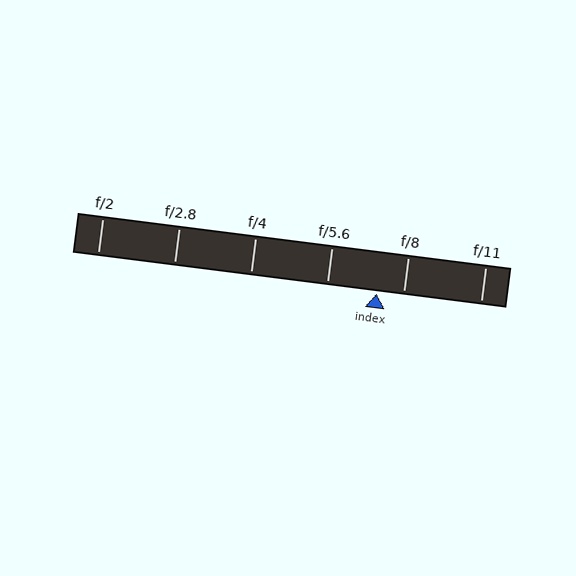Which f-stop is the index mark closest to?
The index mark is closest to f/8.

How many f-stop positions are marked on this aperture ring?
There are 6 f-stop positions marked.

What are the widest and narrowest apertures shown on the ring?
The widest aperture shown is f/2 and the narrowest is f/11.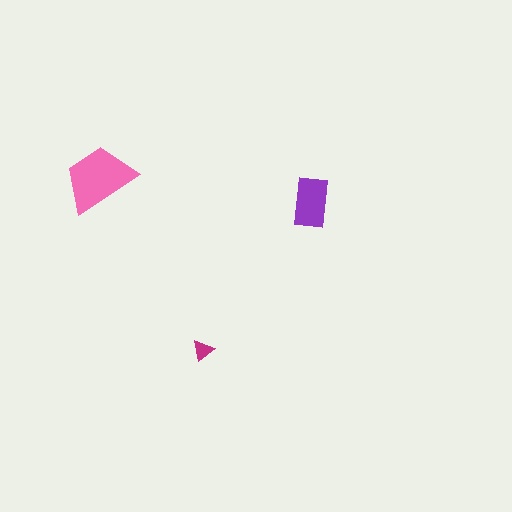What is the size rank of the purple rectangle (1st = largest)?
2nd.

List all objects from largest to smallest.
The pink trapezoid, the purple rectangle, the magenta triangle.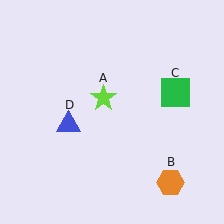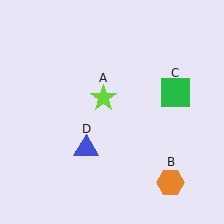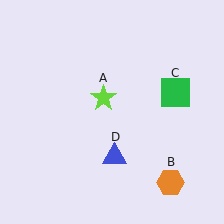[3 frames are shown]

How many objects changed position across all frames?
1 object changed position: blue triangle (object D).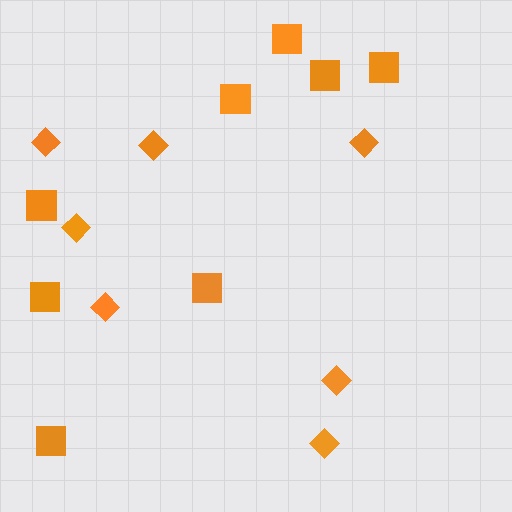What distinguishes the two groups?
There are 2 groups: one group of diamonds (7) and one group of squares (8).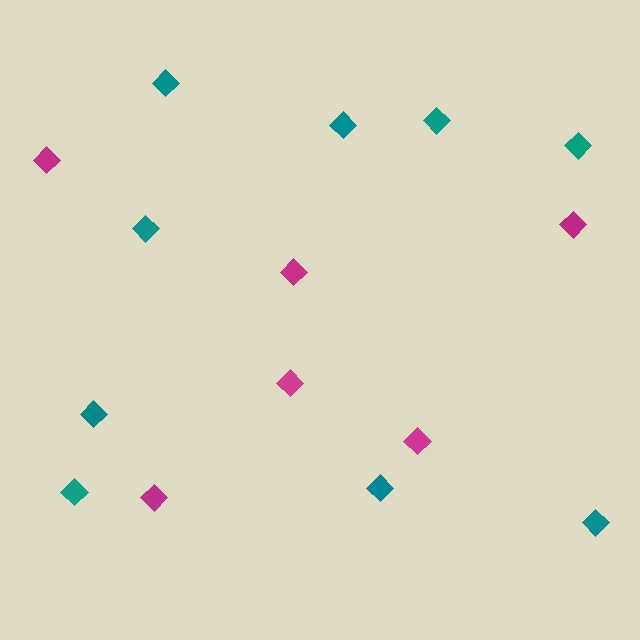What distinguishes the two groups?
There are 2 groups: one group of magenta diamonds (6) and one group of teal diamonds (9).